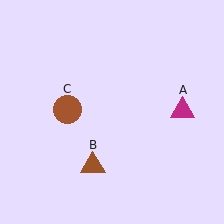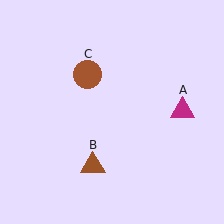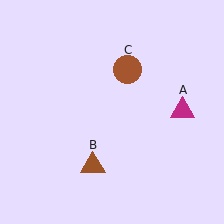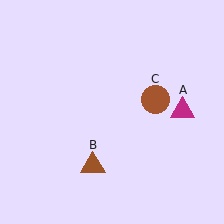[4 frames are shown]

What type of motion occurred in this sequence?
The brown circle (object C) rotated clockwise around the center of the scene.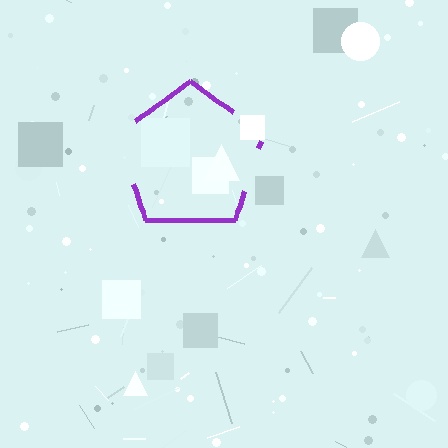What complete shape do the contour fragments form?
The contour fragments form a pentagon.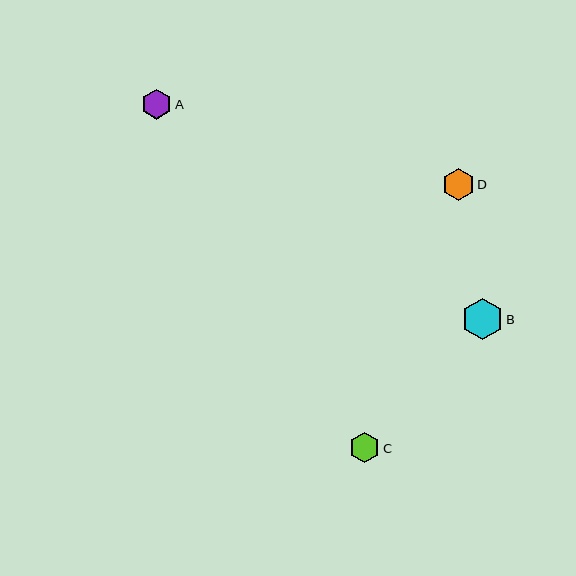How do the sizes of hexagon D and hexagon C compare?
Hexagon D and hexagon C are approximately the same size.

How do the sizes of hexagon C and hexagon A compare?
Hexagon C and hexagon A are approximately the same size.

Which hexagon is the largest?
Hexagon B is the largest with a size of approximately 41 pixels.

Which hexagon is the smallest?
Hexagon A is the smallest with a size of approximately 30 pixels.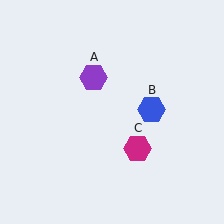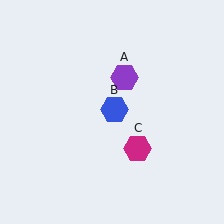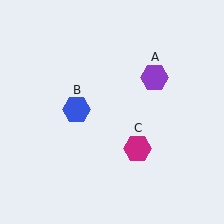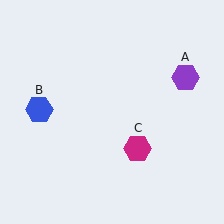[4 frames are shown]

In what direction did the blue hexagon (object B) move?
The blue hexagon (object B) moved left.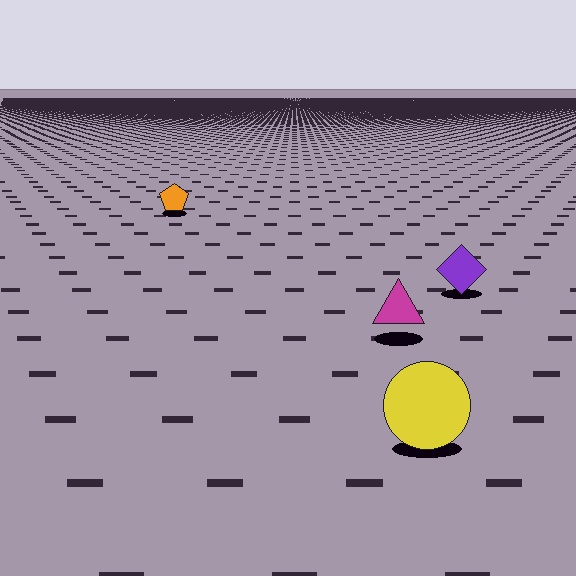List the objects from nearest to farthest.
From nearest to farthest: the yellow circle, the magenta triangle, the purple diamond, the orange pentagon.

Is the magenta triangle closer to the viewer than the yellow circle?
No. The yellow circle is closer — you can tell from the texture gradient: the ground texture is coarser near it.